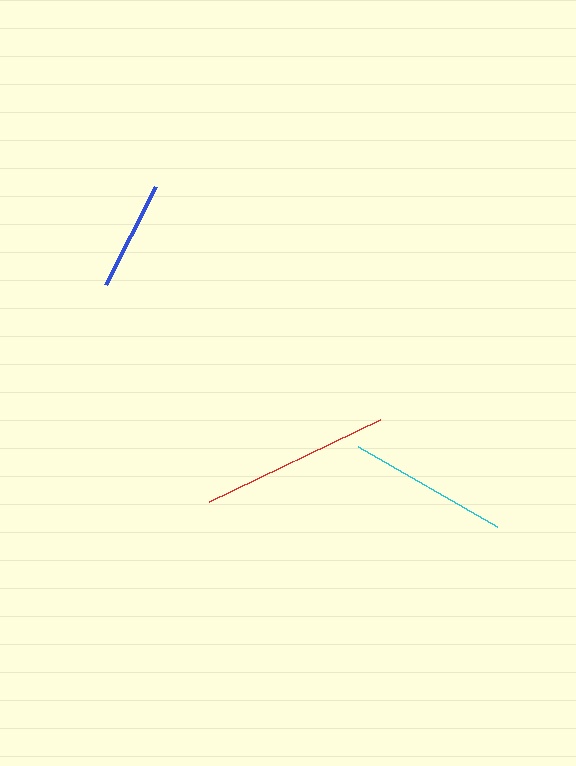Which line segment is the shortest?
The blue line is the shortest at approximately 110 pixels.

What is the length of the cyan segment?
The cyan segment is approximately 160 pixels long.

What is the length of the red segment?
The red segment is approximately 189 pixels long.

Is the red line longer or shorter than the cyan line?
The red line is longer than the cyan line.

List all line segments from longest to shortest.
From longest to shortest: red, cyan, blue.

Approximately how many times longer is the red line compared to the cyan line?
The red line is approximately 1.2 times the length of the cyan line.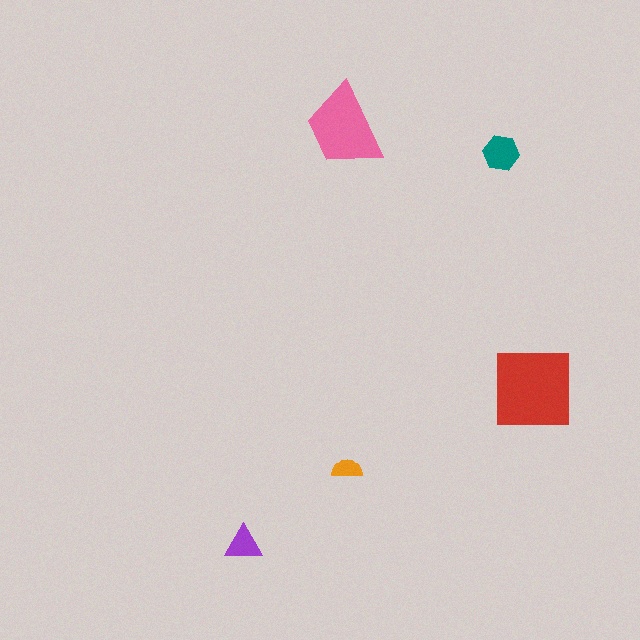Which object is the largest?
The red square.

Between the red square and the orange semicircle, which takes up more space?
The red square.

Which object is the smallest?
The orange semicircle.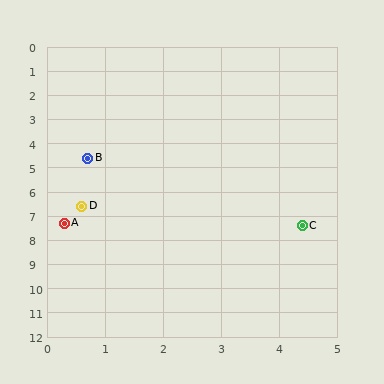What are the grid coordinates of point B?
Point B is at approximately (0.7, 4.6).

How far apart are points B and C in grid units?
Points B and C are about 4.6 grid units apart.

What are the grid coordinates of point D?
Point D is at approximately (0.6, 6.6).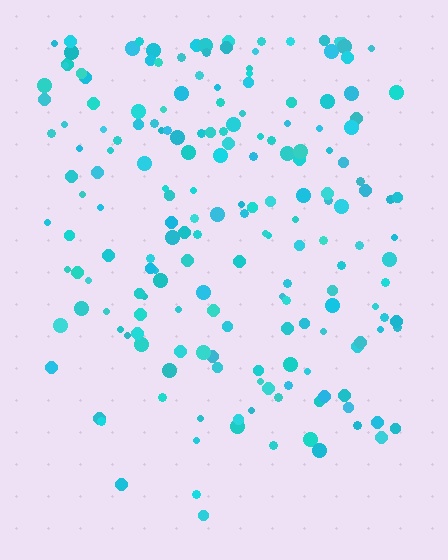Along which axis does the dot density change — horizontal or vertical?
Vertical.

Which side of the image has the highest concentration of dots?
The top.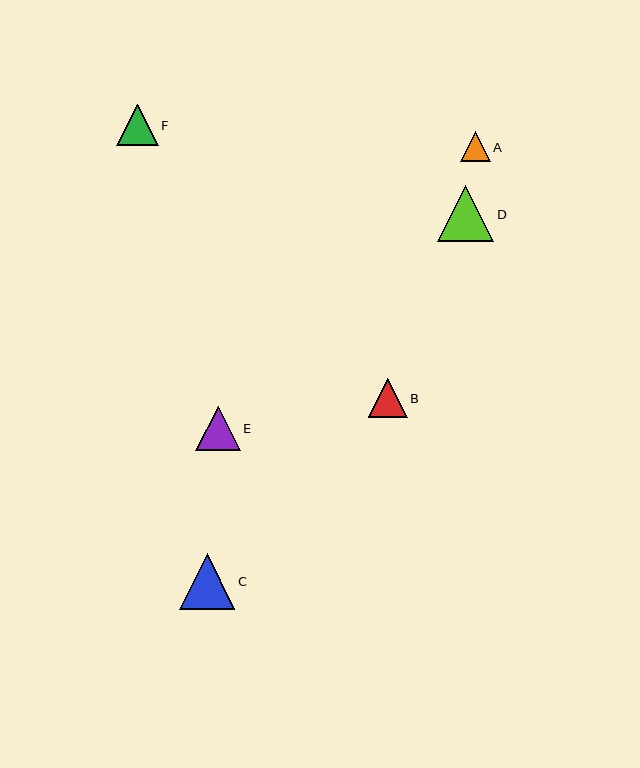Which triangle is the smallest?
Triangle A is the smallest with a size of approximately 30 pixels.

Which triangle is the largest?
Triangle D is the largest with a size of approximately 56 pixels.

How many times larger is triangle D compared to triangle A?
Triangle D is approximately 1.9 times the size of triangle A.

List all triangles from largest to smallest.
From largest to smallest: D, C, E, F, B, A.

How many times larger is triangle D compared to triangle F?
Triangle D is approximately 1.4 times the size of triangle F.